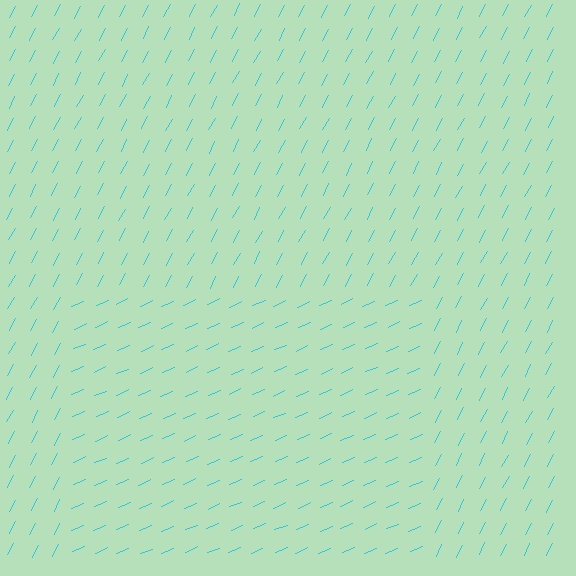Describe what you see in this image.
The image is filled with small cyan line segments. A rectangle region in the image has lines oriented differently from the surrounding lines, creating a visible texture boundary.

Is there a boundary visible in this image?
Yes, there is a texture boundary formed by a change in line orientation.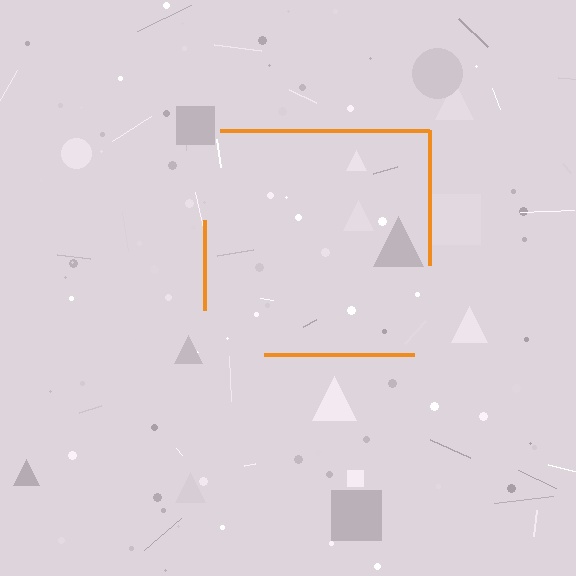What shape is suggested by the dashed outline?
The dashed outline suggests a square.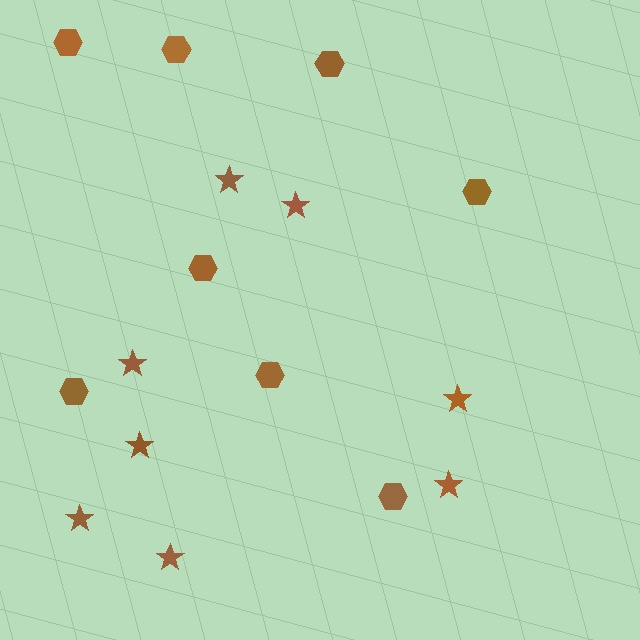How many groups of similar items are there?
There are 2 groups: one group of hexagons (8) and one group of stars (8).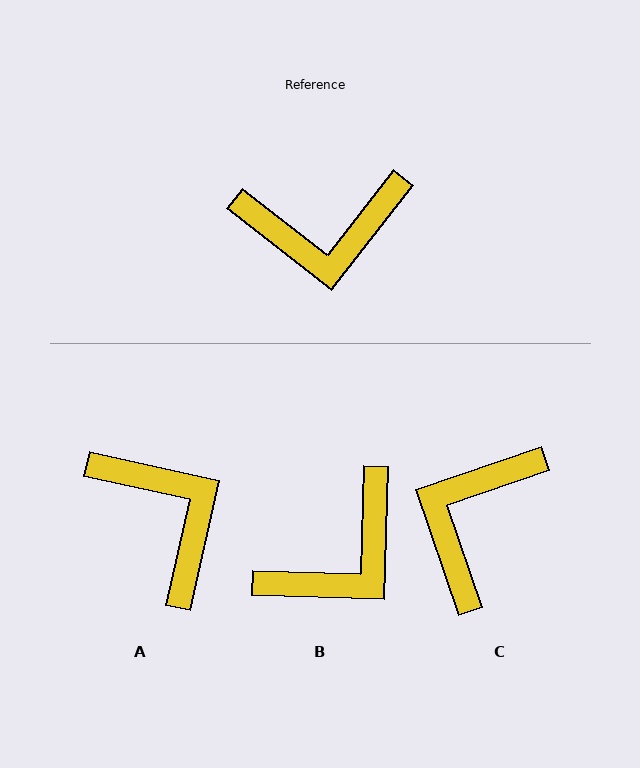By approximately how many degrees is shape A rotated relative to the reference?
Approximately 115 degrees counter-clockwise.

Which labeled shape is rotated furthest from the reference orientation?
C, about 123 degrees away.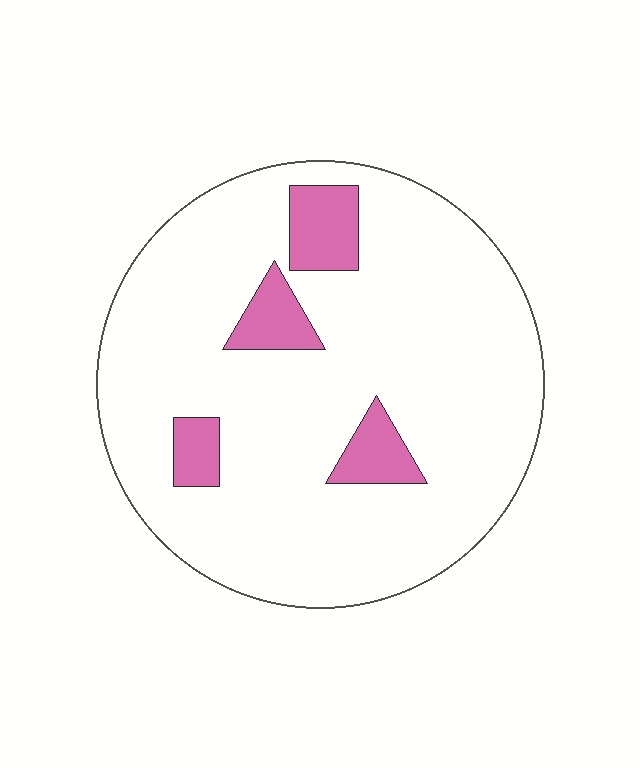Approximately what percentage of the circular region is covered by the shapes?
Approximately 10%.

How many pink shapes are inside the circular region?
4.